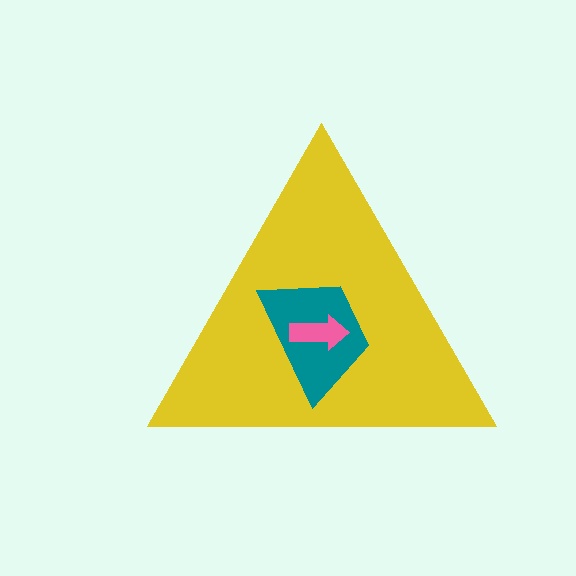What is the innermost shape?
The pink arrow.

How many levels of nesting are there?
3.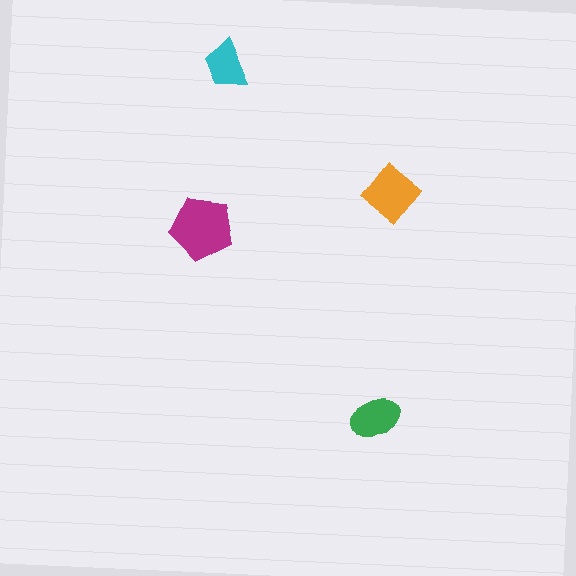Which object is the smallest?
The cyan trapezoid.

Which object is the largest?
The magenta pentagon.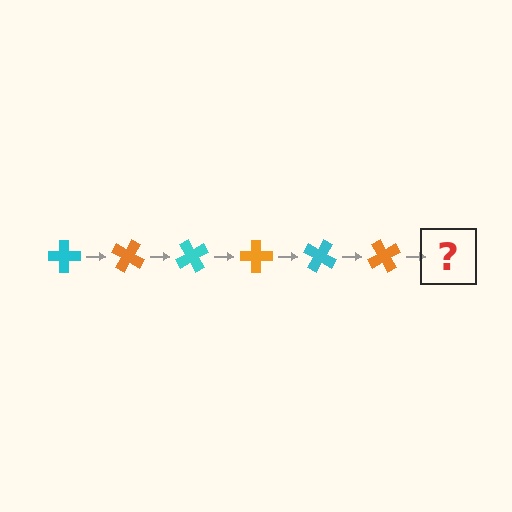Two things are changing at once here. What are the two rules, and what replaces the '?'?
The two rules are that it rotates 30 degrees each step and the color cycles through cyan and orange. The '?' should be a cyan cross, rotated 180 degrees from the start.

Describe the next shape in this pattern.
It should be a cyan cross, rotated 180 degrees from the start.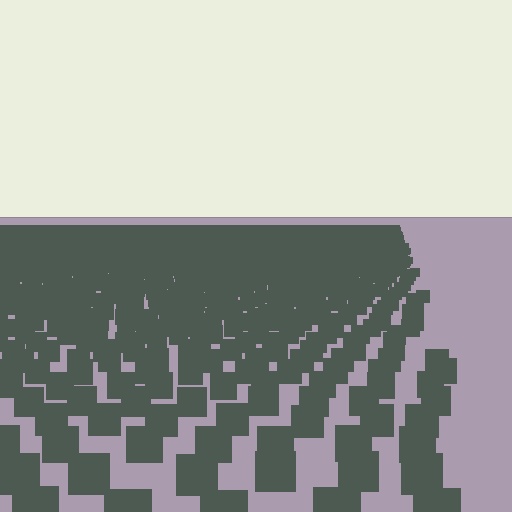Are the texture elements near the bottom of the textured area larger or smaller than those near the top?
Larger. Near the bottom, elements are closer to the viewer and appear at a bigger on-screen size.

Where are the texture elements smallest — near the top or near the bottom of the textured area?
Near the top.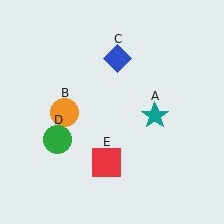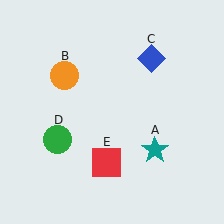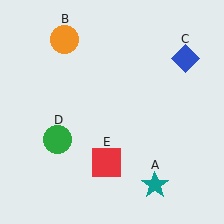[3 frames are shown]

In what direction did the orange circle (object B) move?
The orange circle (object B) moved up.